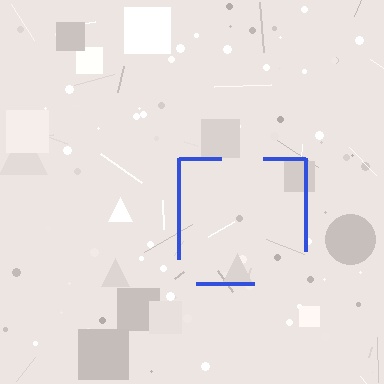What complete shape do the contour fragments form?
The contour fragments form a square.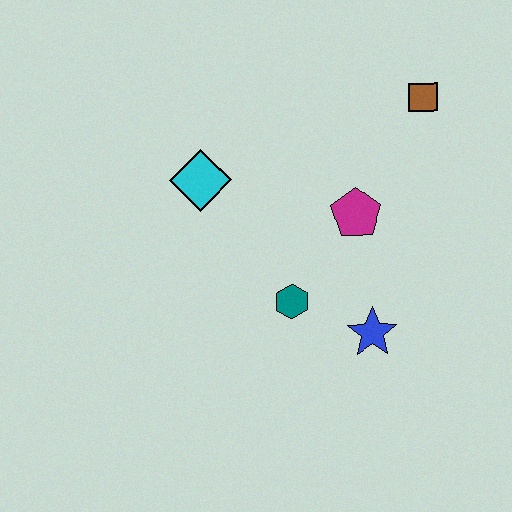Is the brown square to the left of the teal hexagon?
No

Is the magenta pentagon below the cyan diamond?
Yes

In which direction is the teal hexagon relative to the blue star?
The teal hexagon is to the left of the blue star.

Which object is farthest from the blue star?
The brown square is farthest from the blue star.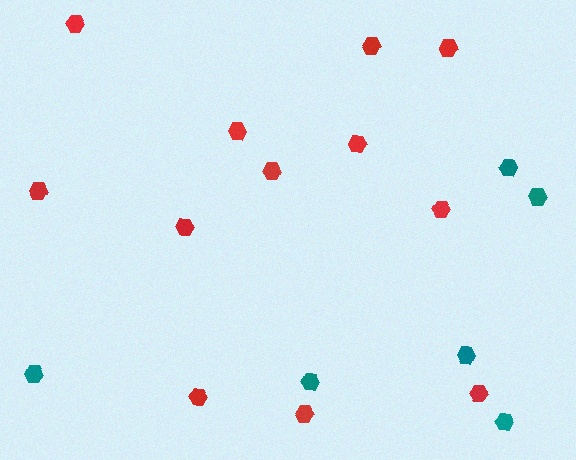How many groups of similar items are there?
There are 2 groups: one group of red hexagons (12) and one group of teal hexagons (6).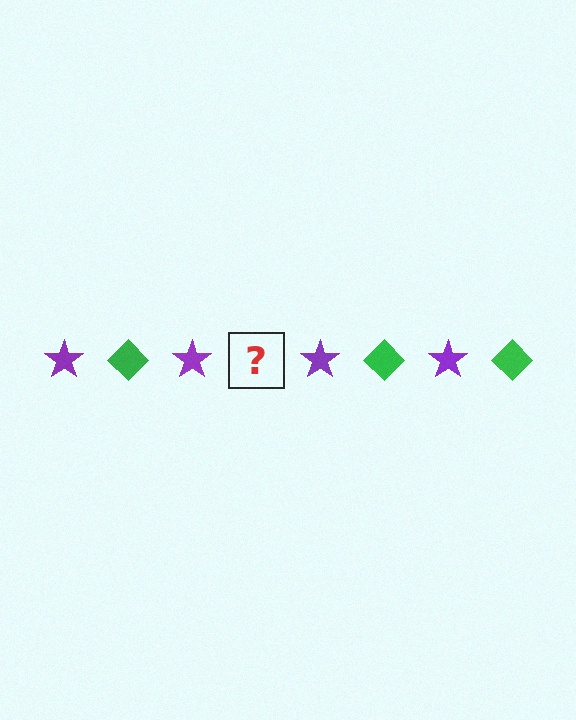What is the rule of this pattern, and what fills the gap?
The rule is that the pattern alternates between purple star and green diamond. The gap should be filled with a green diamond.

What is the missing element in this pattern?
The missing element is a green diamond.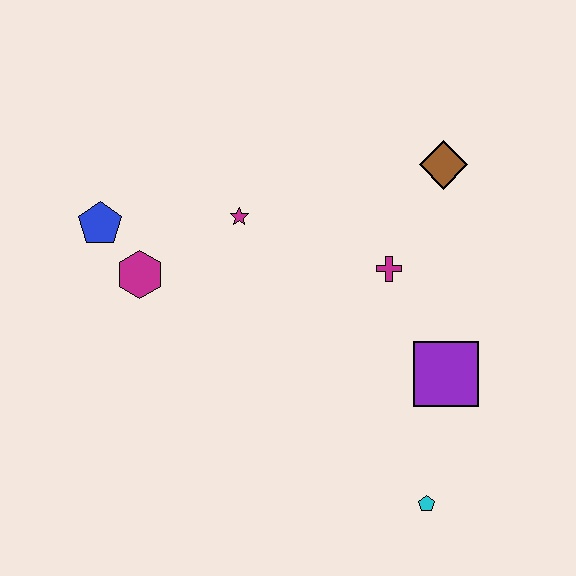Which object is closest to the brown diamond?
The magenta cross is closest to the brown diamond.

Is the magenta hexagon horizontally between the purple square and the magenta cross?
No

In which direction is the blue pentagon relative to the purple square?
The blue pentagon is to the left of the purple square.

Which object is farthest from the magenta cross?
The blue pentagon is farthest from the magenta cross.